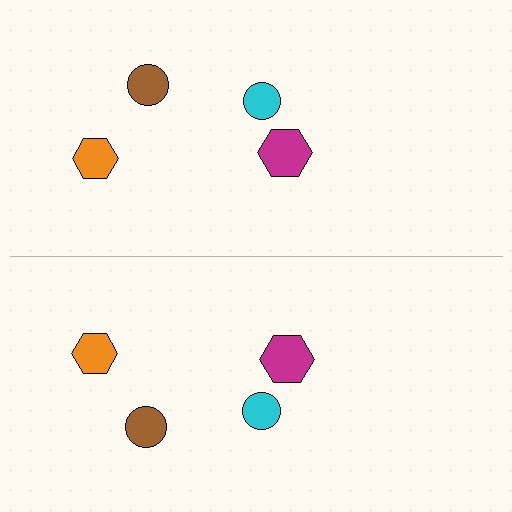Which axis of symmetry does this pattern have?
The pattern has a horizontal axis of symmetry running through the center of the image.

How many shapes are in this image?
There are 8 shapes in this image.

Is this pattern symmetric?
Yes, this pattern has bilateral (reflection) symmetry.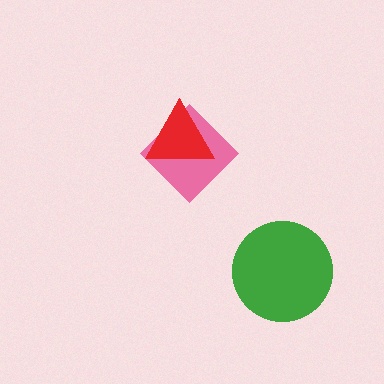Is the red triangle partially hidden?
No, no other shape covers it.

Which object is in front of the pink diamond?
The red triangle is in front of the pink diamond.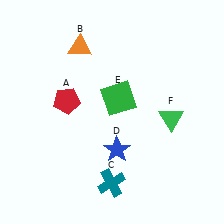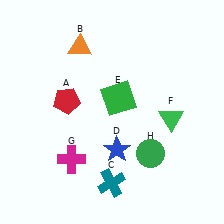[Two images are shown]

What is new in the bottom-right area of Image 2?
A green circle (H) was added in the bottom-right area of Image 2.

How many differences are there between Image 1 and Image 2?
There are 2 differences between the two images.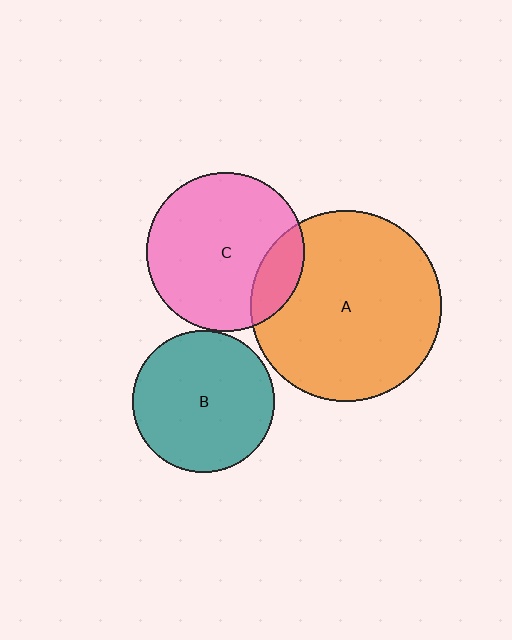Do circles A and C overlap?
Yes.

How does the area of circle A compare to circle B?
Approximately 1.8 times.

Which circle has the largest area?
Circle A (orange).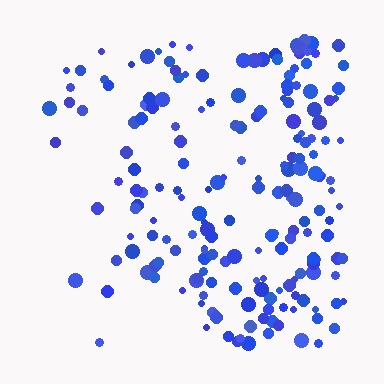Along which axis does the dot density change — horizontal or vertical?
Horizontal.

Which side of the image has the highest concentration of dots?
The right.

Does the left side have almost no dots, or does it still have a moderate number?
Still a moderate number, just noticeably fewer than the right.